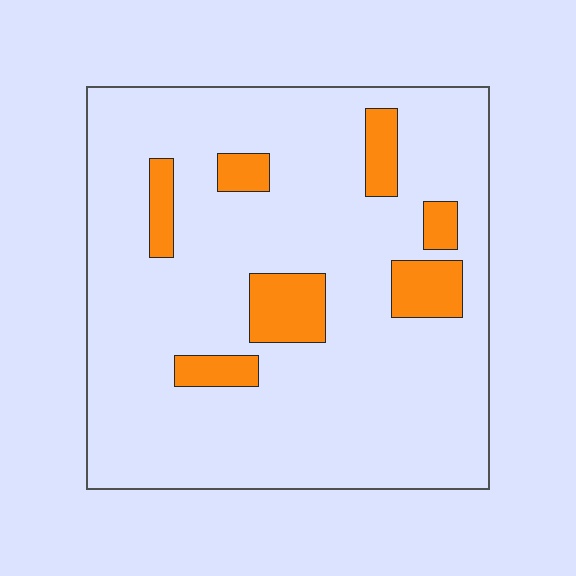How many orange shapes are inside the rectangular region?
7.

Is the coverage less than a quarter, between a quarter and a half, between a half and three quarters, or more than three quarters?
Less than a quarter.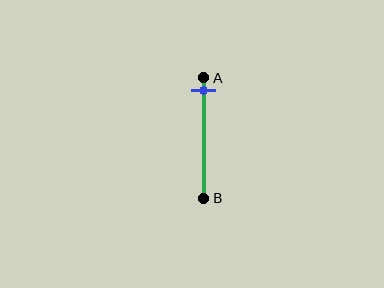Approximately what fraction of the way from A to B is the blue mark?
The blue mark is approximately 10% of the way from A to B.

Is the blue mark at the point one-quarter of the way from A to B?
No, the mark is at about 10% from A, not at the 25% one-quarter point.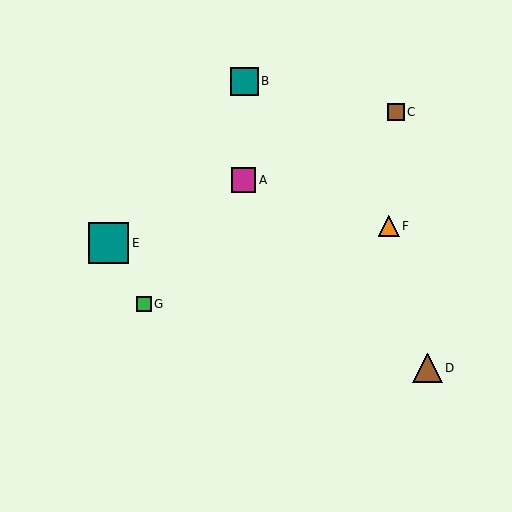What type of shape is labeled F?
Shape F is an orange triangle.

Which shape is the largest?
The teal square (labeled E) is the largest.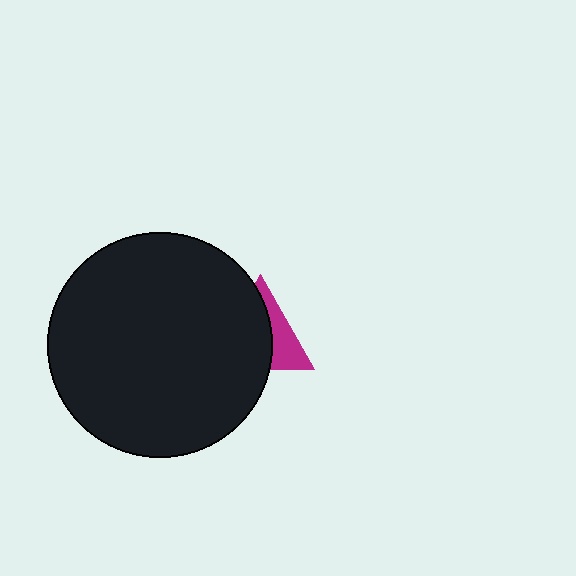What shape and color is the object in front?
The object in front is a black circle.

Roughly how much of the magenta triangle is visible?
A small part of it is visible (roughly 37%).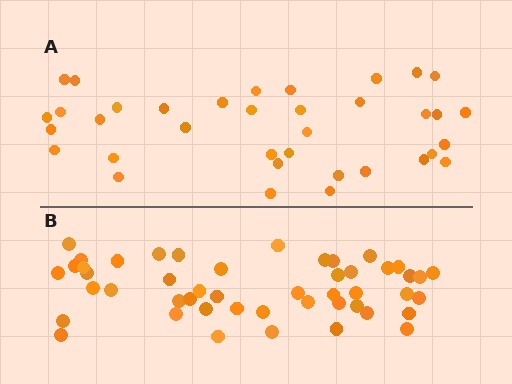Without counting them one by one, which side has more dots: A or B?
Region B (the bottom region) has more dots.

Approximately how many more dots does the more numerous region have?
Region B has roughly 12 or so more dots than region A.